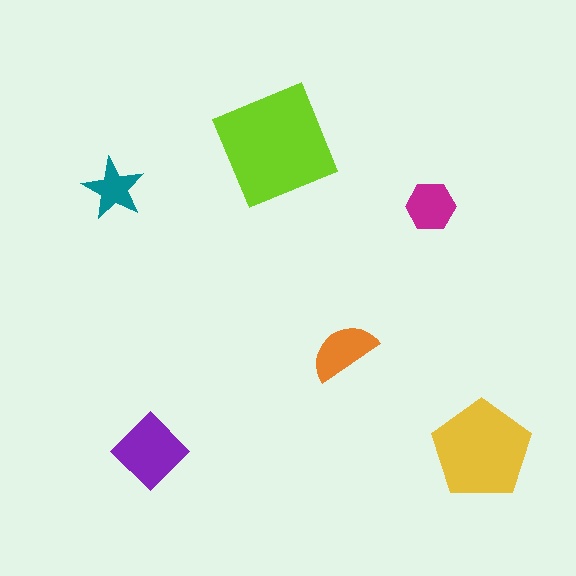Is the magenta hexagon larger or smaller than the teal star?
Larger.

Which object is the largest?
The lime square.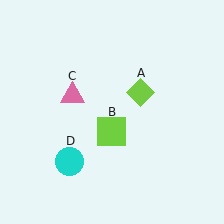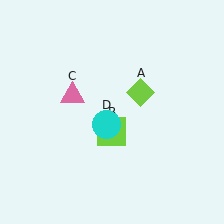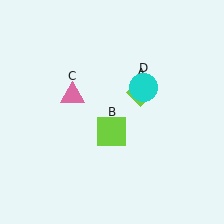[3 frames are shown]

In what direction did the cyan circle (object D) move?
The cyan circle (object D) moved up and to the right.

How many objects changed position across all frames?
1 object changed position: cyan circle (object D).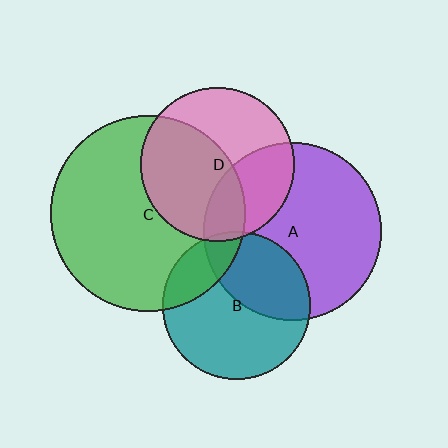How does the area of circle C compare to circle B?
Approximately 1.7 times.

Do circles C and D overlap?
Yes.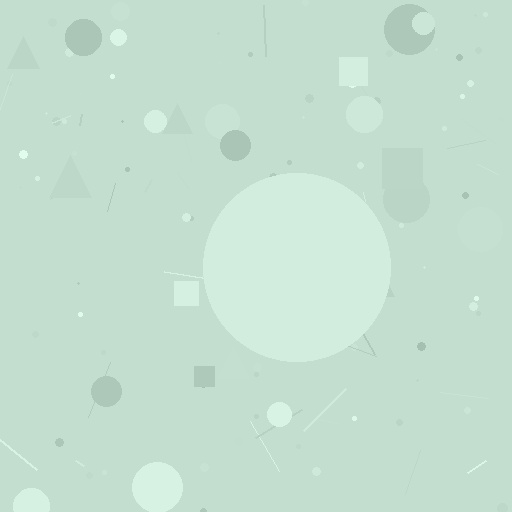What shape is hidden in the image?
A circle is hidden in the image.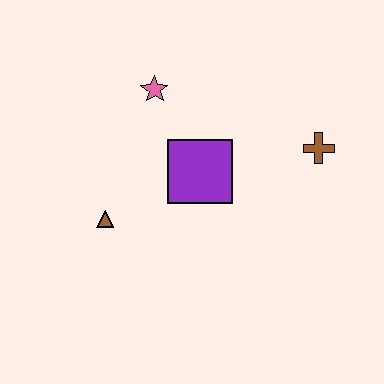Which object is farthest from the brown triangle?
The brown cross is farthest from the brown triangle.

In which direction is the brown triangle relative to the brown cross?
The brown triangle is to the left of the brown cross.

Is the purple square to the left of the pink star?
No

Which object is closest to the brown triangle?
The purple square is closest to the brown triangle.